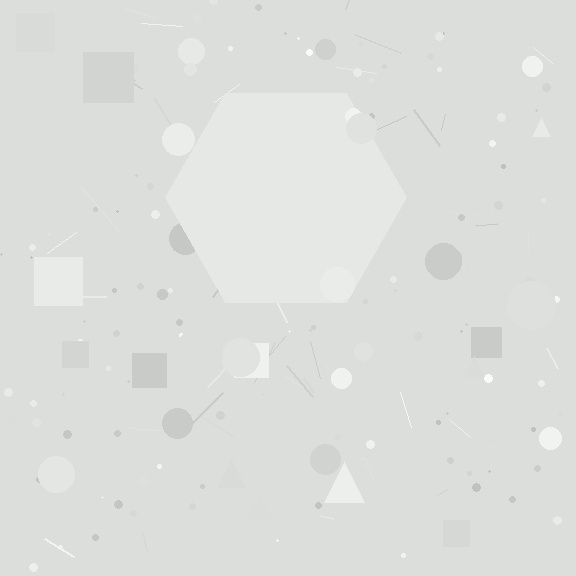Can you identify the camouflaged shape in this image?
The camouflaged shape is a hexagon.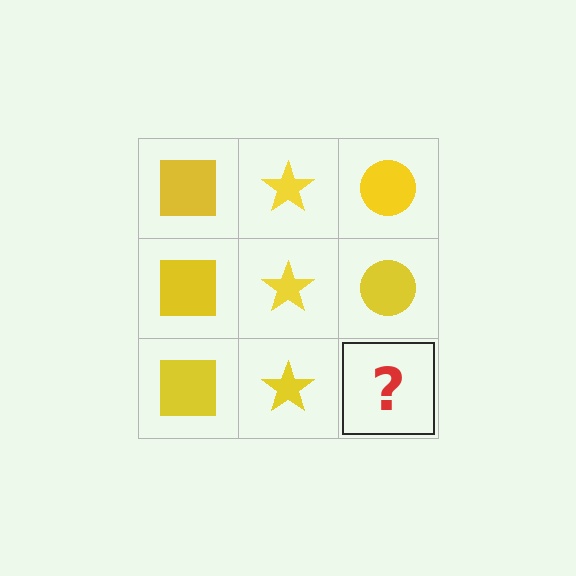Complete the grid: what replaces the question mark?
The question mark should be replaced with a yellow circle.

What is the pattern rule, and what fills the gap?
The rule is that each column has a consistent shape. The gap should be filled with a yellow circle.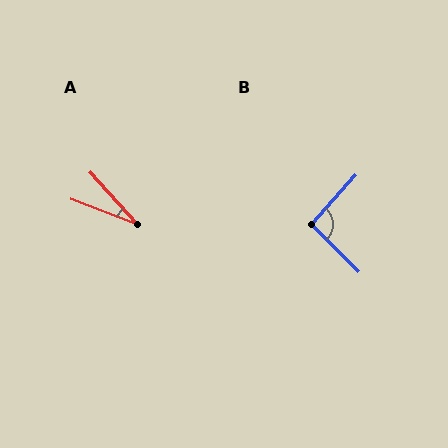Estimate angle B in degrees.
Approximately 93 degrees.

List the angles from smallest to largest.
A (27°), B (93°).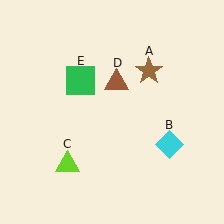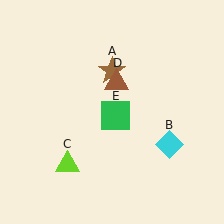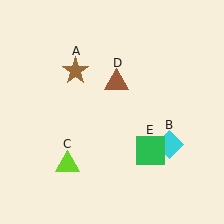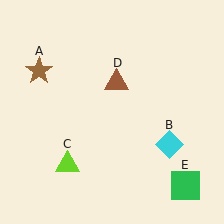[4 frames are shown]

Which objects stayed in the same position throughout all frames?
Cyan diamond (object B) and lime triangle (object C) and brown triangle (object D) remained stationary.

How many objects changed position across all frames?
2 objects changed position: brown star (object A), green square (object E).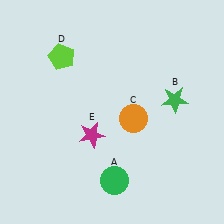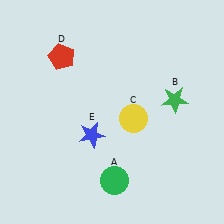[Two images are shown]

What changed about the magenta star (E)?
In Image 1, E is magenta. In Image 2, it changed to blue.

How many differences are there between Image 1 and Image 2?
There are 3 differences between the two images.